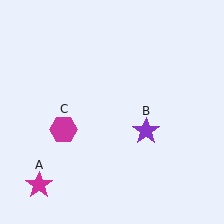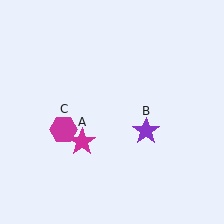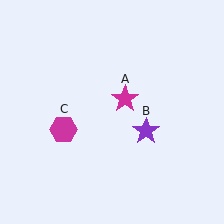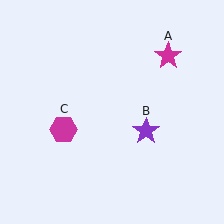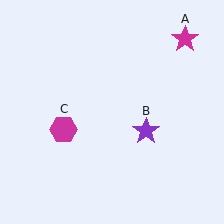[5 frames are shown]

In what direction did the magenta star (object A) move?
The magenta star (object A) moved up and to the right.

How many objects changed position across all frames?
1 object changed position: magenta star (object A).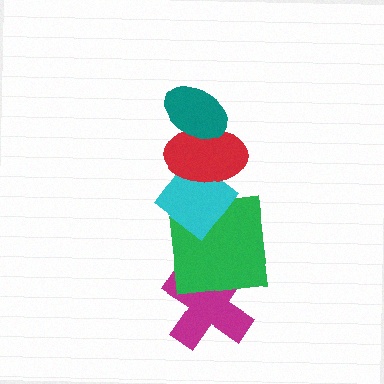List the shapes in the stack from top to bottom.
From top to bottom: the teal ellipse, the red ellipse, the cyan diamond, the green square, the magenta cross.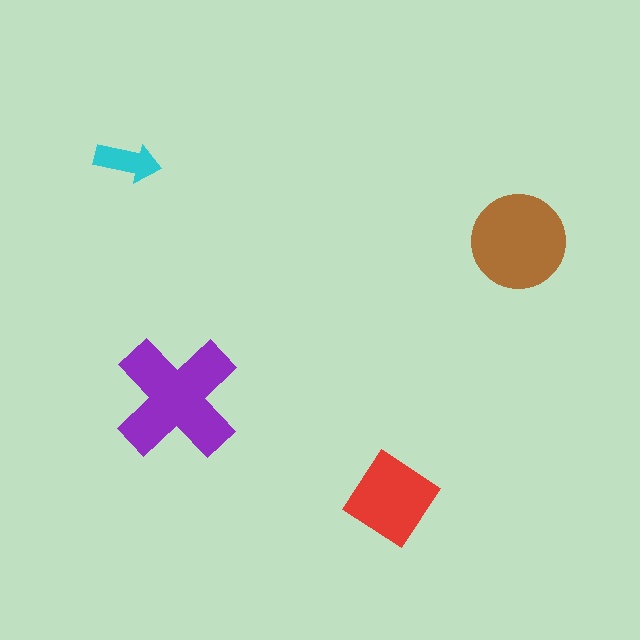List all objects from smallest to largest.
The cyan arrow, the red diamond, the brown circle, the purple cross.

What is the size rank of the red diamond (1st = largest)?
3rd.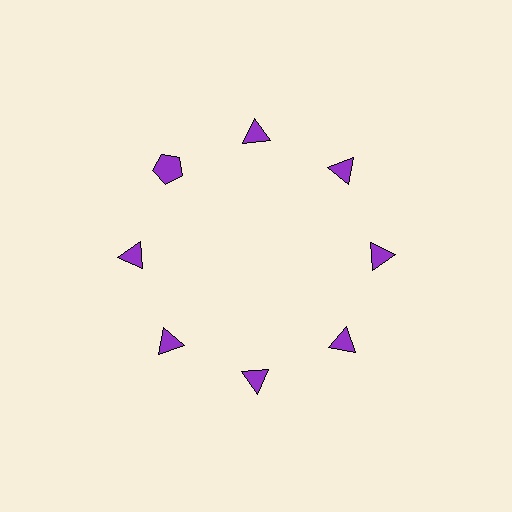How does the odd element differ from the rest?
It has a different shape: pentagon instead of triangle.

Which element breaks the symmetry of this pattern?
The purple pentagon at roughly the 10 o'clock position breaks the symmetry. All other shapes are purple triangles.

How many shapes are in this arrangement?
There are 8 shapes arranged in a ring pattern.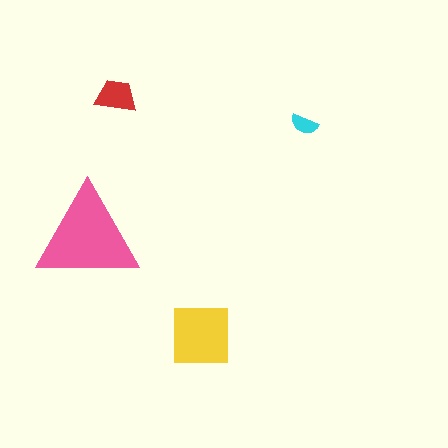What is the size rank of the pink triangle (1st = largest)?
1st.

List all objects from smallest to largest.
The cyan semicircle, the red trapezoid, the yellow square, the pink triangle.